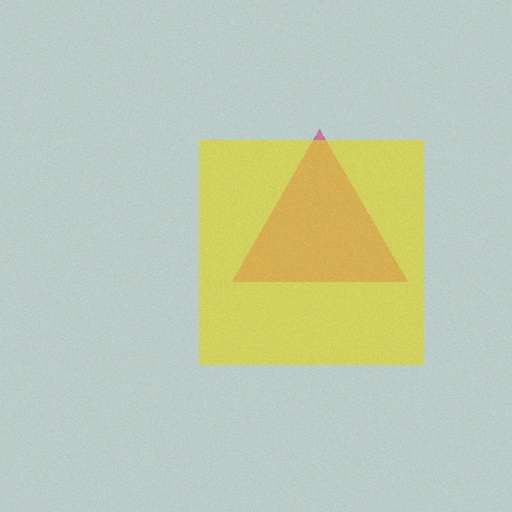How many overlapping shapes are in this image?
There are 2 overlapping shapes in the image.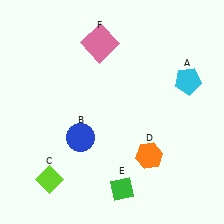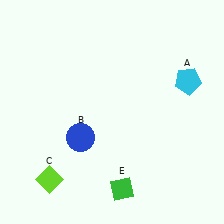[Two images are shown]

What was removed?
The orange hexagon (D), the pink square (F) were removed in Image 2.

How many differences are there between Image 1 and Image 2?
There are 2 differences between the two images.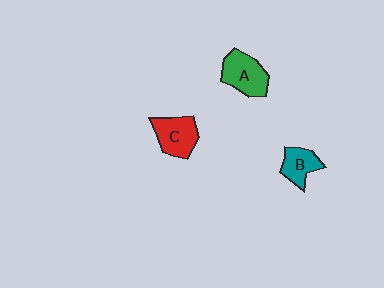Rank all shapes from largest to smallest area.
From largest to smallest: A (green), C (red), B (teal).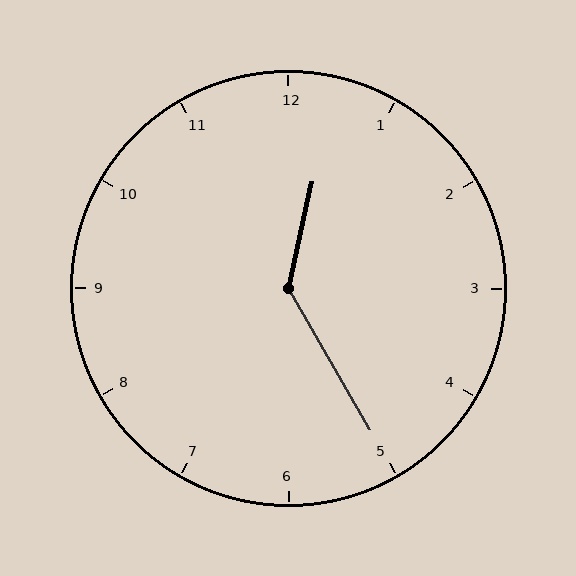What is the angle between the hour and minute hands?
Approximately 138 degrees.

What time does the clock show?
12:25.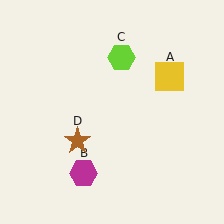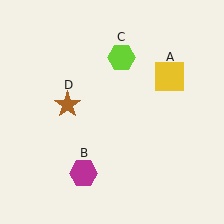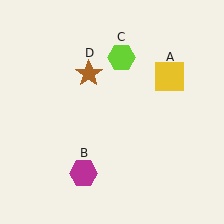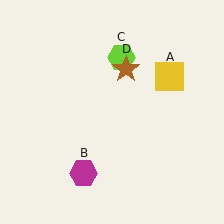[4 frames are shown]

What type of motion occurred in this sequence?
The brown star (object D) rotated clockwise around the center of the scene.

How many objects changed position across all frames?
1 object changed position: brown star (object D).